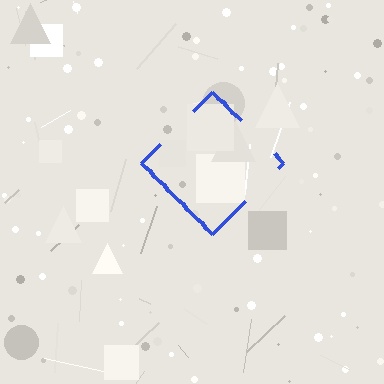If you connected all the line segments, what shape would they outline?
They would outline a diamond.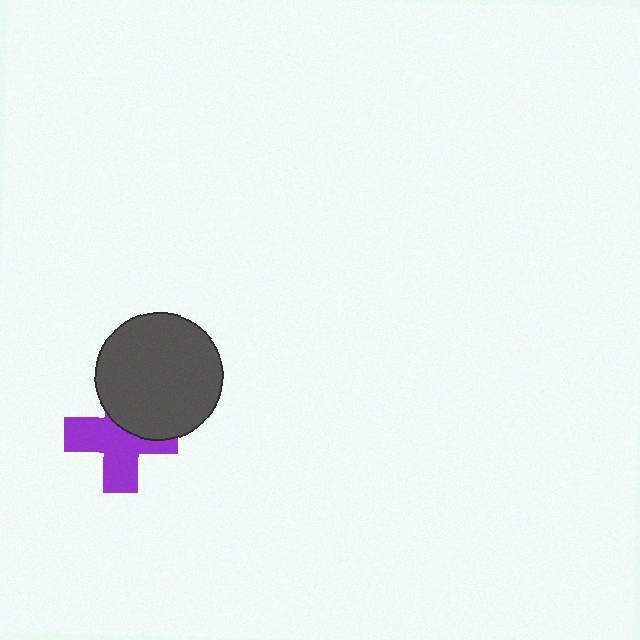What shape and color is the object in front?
The object in front is a dark gray circle.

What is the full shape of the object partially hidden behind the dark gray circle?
The partially hidden object is a purple cross.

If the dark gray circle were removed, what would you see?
You would see the complete purple cross.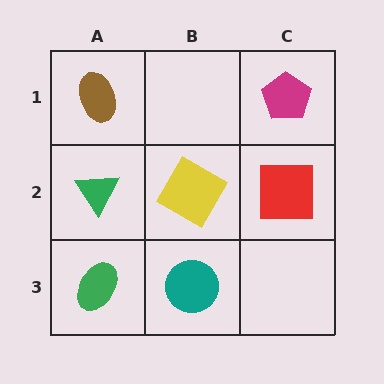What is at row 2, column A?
A green triangle.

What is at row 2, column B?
A yellow diamond.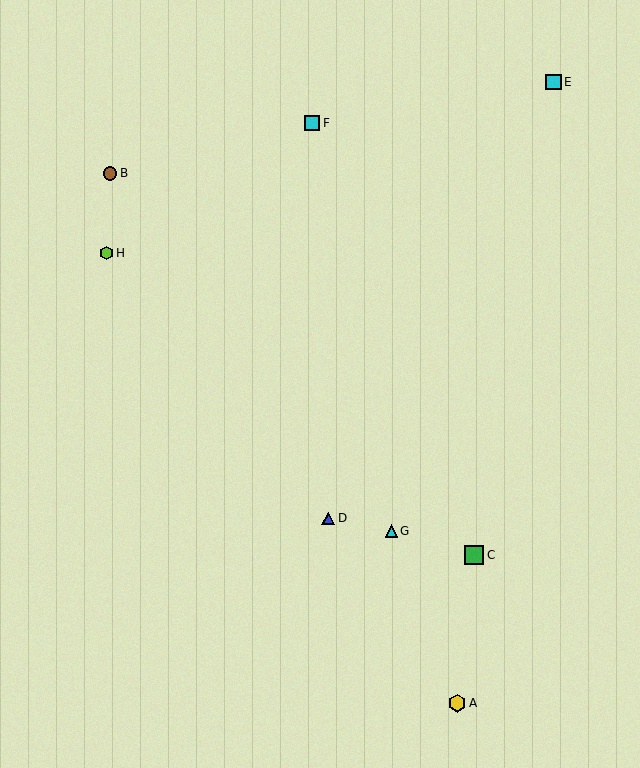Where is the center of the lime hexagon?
The center of the lime hexagon is at (107, 253).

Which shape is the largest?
The green square (labeled C) is the largest.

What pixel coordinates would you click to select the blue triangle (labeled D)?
Click at (328, 518) to select the blue triangle D.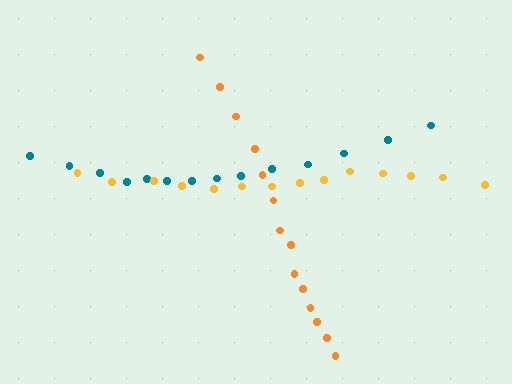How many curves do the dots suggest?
There are 3 distinct paths.